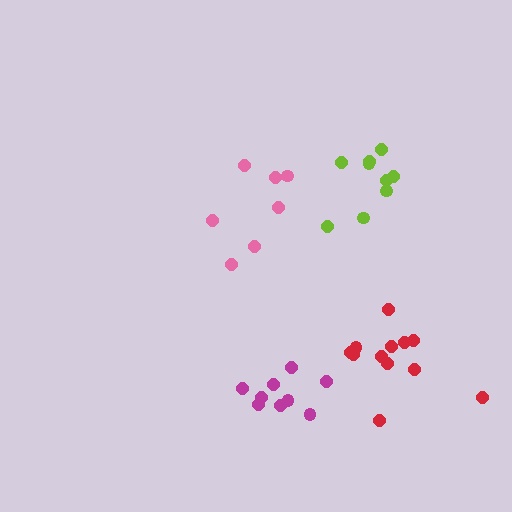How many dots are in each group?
Group 1: 7 dots, Group 2: 12 dots, Group 3: 9 dots, Group 4: 9 dots (37 total).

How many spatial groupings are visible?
There are 4 spatial groupings.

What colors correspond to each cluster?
The clusters are colored: pink, red, lime, magenta.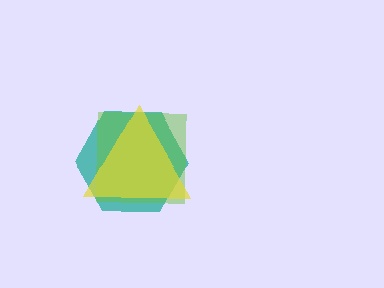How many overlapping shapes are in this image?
There are 3 overlapping shapes in the image.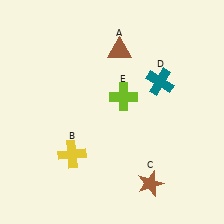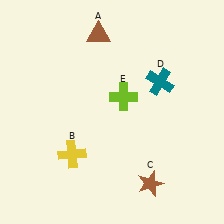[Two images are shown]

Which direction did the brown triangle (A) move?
The brown triangle (A) moved left.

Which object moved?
The brown triangle (A) moved left.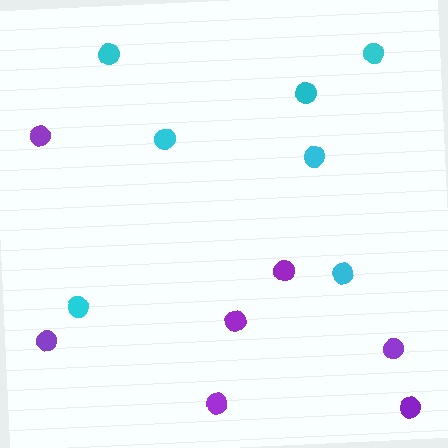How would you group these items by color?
There are 2 groups: one group of purple circles (7) and one group of cyan circles (7).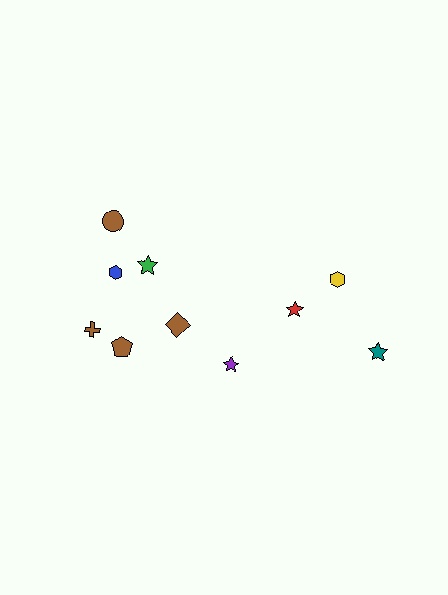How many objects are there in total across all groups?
There are 10 objects.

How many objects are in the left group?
There are 6 objects.